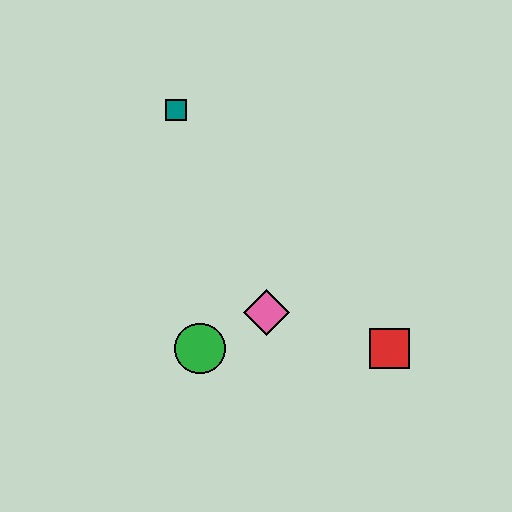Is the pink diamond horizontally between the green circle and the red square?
Yes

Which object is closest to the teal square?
The pink diamond is closest to the teal square.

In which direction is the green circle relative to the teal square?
The green circle is below the teal square.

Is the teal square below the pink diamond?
No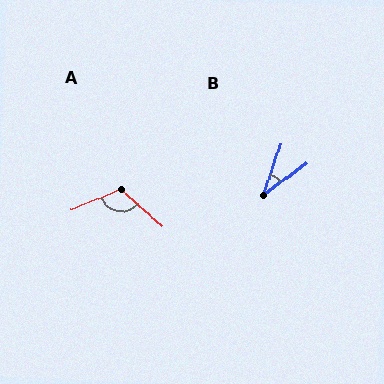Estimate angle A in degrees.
Approximately 115 degrees.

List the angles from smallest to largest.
B (35°), A (115°).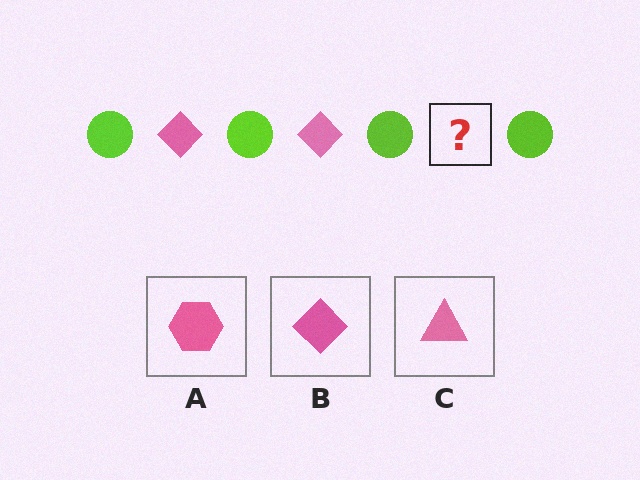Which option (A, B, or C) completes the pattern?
B.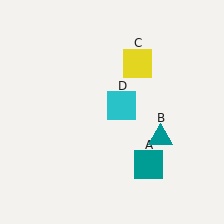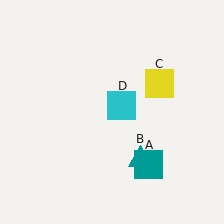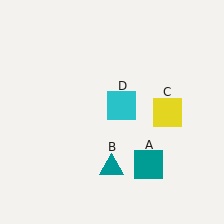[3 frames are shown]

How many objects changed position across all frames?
2 objects changed position: teal triangle (object B), yellow square (object C).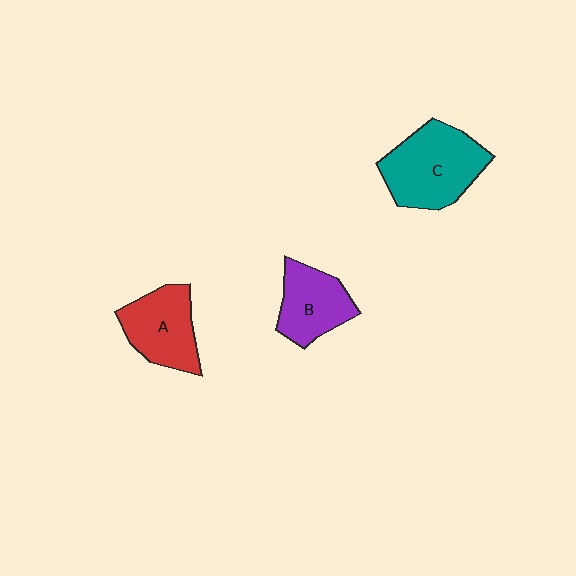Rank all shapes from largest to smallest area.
From largest to smallest: C (teal), A (red), B (purple).